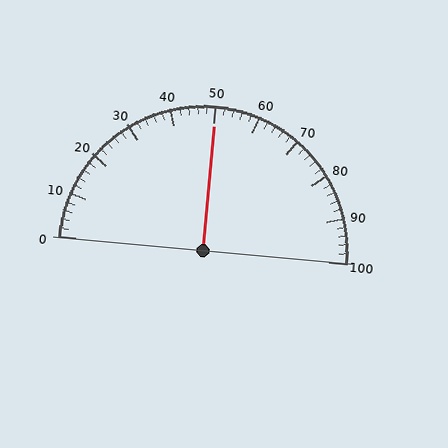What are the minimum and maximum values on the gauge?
The gauge ranges from 0 to 100.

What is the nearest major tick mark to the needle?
The nearest major tick mark is 50.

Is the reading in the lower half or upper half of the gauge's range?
The reading is in the upper half of the range (0 to 100).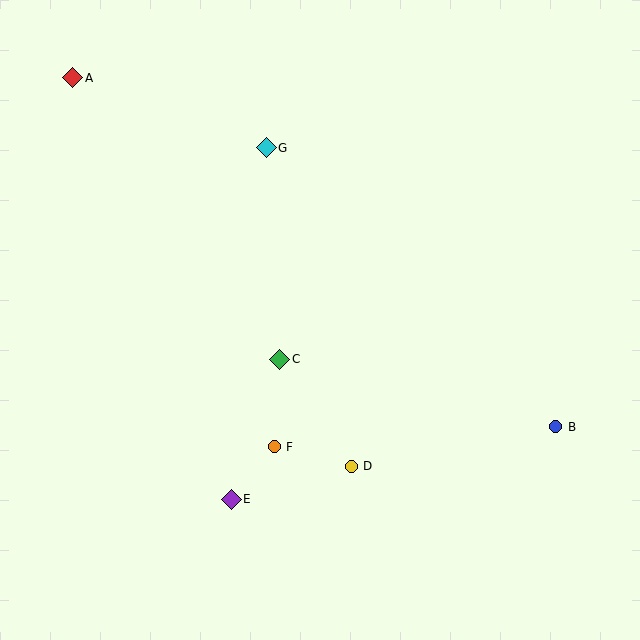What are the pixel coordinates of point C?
Point C is at (280, 359).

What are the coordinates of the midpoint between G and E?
The midpoint between G and E is at (249, 323).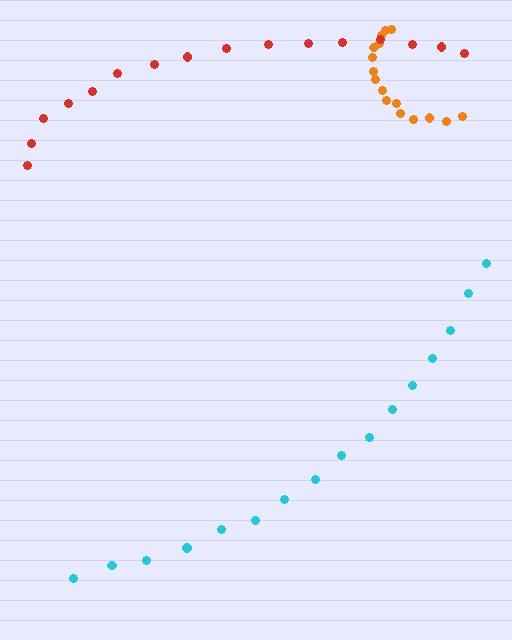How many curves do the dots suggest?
There are 3 distinct paths.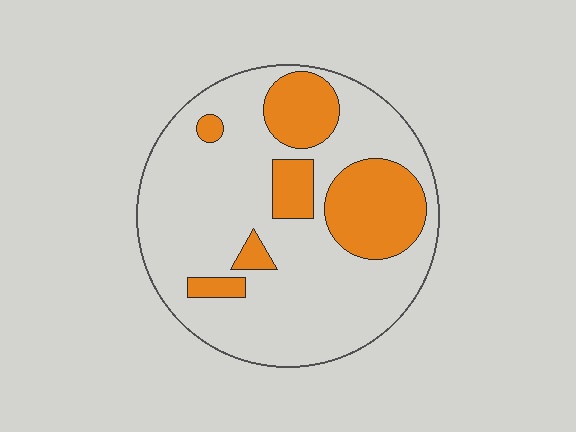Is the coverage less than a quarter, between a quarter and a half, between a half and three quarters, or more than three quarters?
Between a quarter and a half.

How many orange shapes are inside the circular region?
6.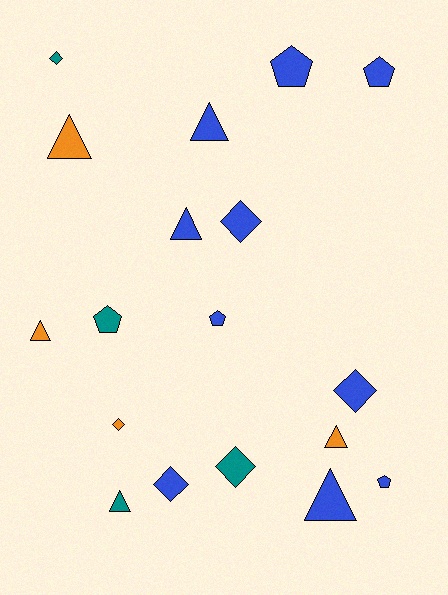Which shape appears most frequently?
Triangle, with 7 objects.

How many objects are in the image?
There are 18 objects.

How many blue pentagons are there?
There are 4 blue pentagons.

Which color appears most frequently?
Blue, with 10 objects.